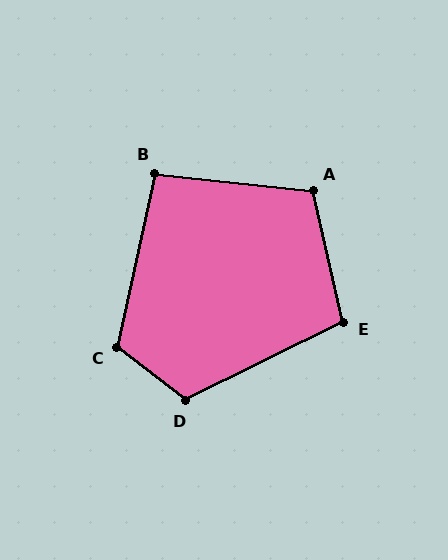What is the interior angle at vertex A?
Approximately 109 degrees (obtuse).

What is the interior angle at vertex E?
Approximately 104 degrees (obtuse).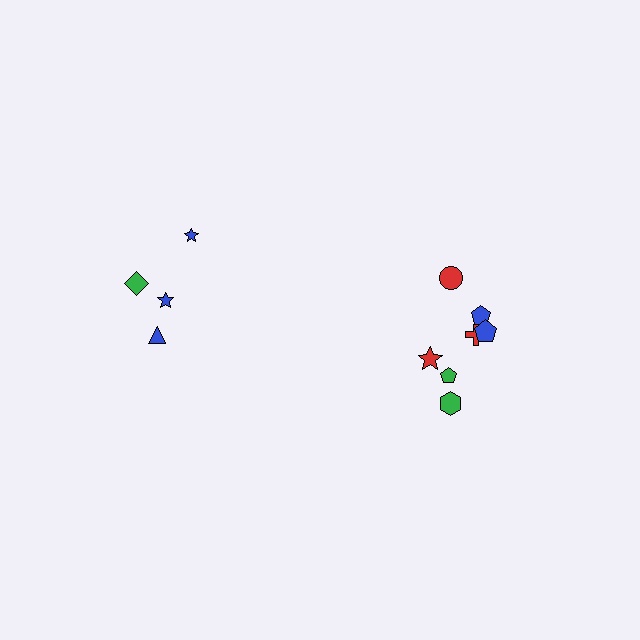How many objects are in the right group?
There are 7 objects.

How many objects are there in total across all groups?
There are 11 objects.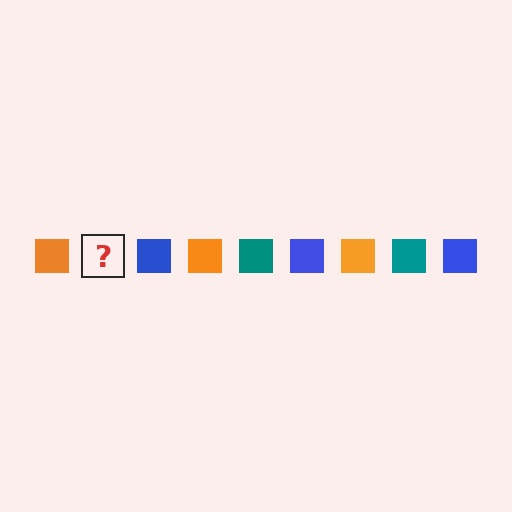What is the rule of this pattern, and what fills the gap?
The rule is that the pattern cycles through orange, teal, blue squares. The gap should be filled with a teal square.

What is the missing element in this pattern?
The missing element is a teal square.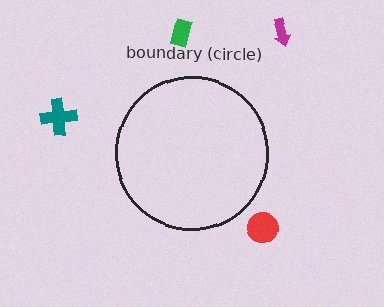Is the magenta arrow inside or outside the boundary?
Outside.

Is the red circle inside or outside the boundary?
Outside.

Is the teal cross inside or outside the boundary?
Outside.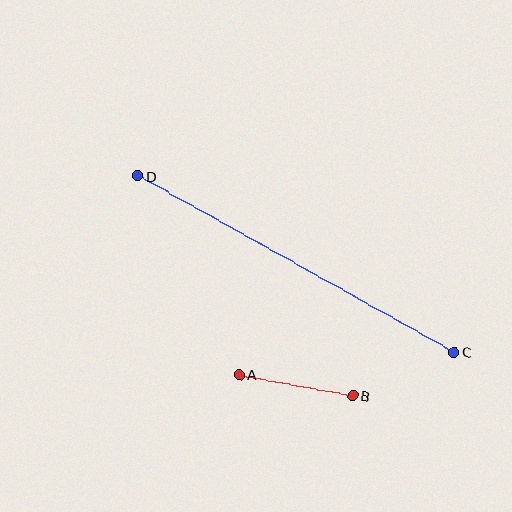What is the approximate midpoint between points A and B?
The midpoint is at approximately (296, 385) pixels.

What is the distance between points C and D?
The distance is approximately 362 pixels.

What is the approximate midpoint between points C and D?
The midpoint is at approximately (296, 264) pixels.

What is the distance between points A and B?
The distance is approximately 115 pixels.